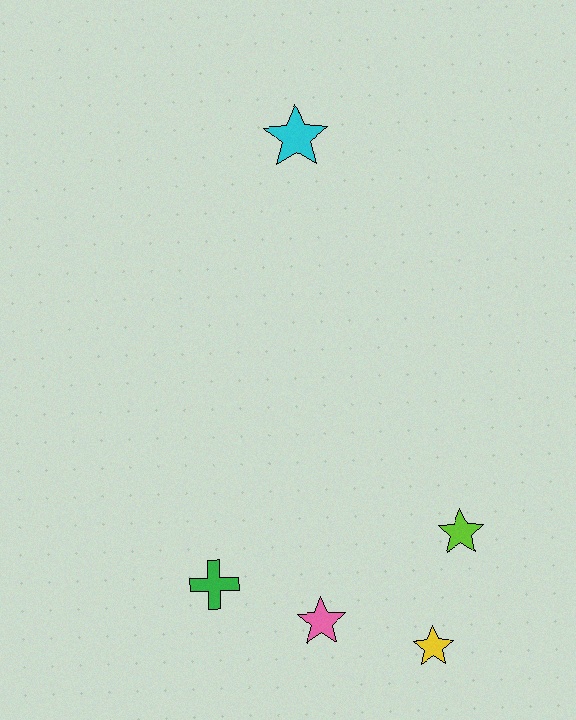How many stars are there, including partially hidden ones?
There are 4 stars.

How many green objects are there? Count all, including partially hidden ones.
There is 1 green object.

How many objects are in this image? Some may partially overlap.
There are 5 objects.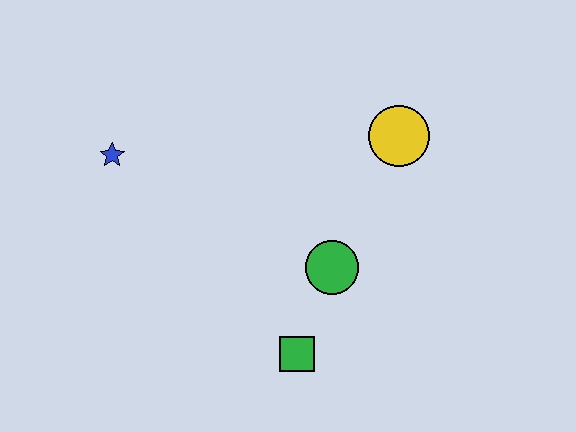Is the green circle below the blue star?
Yes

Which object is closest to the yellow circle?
The green circle is closest to the yellow circle.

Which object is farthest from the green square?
The blue star is farthest from the green square.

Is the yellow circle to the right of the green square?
Yes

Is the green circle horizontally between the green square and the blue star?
No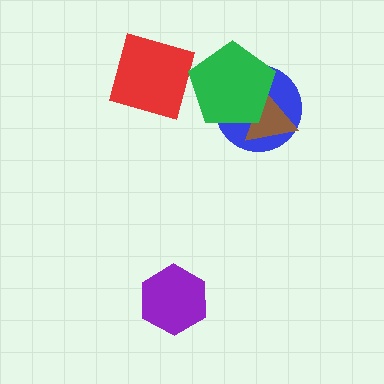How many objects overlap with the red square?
0 objects overlap with the red square.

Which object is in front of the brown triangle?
The green pentagon is in front of the brown triangle.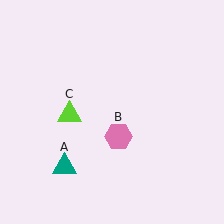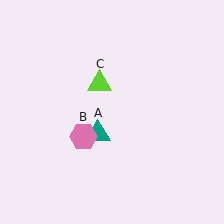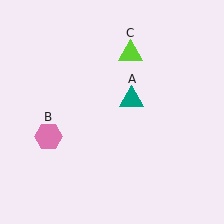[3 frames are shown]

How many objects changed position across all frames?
3 objects changed position: teal triangle (object A), pink hexagon (object B), lime triangle (object C).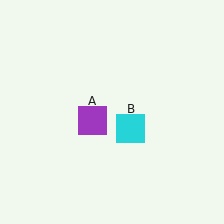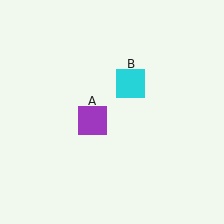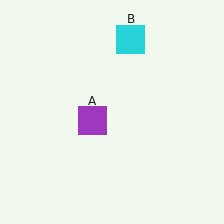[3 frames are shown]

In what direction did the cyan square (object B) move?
The cyan square (object B) moved up.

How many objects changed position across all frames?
1 object changed position: cyan square (object B).